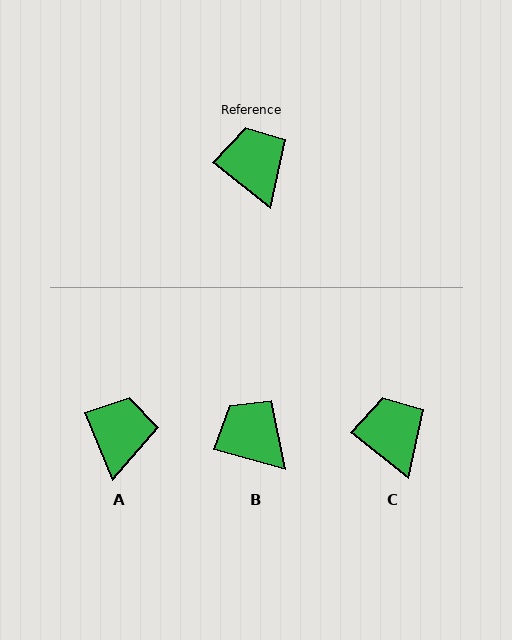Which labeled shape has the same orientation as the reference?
C.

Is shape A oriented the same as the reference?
No, it is off by about 29 degrees.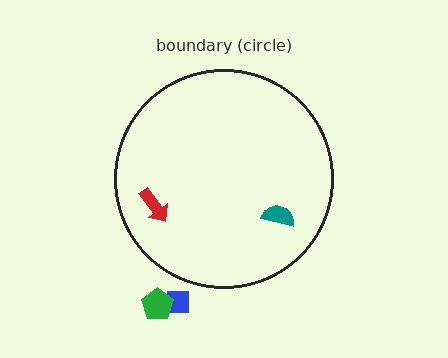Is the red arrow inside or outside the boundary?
Inside.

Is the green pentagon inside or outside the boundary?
Outside.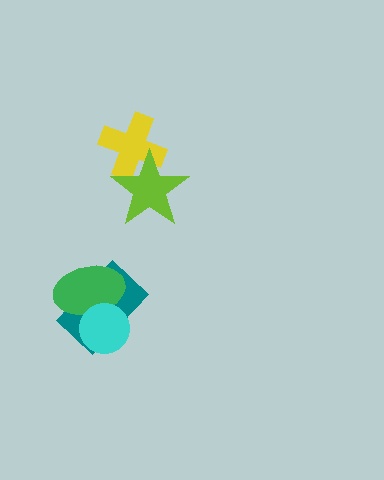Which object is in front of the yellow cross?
The lime star is in front of the yellow cross.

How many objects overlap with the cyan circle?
2 objects overlap with the cyan circle.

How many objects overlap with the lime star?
1 object overlaps with the lime star.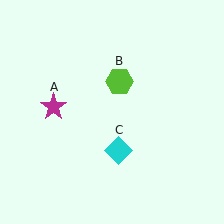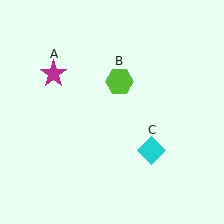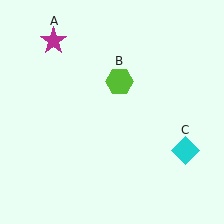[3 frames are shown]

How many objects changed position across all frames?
2 objects changed position: magenta star (object A), cyan diamond (object C).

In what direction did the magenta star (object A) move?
The magenta star (object A) moved up.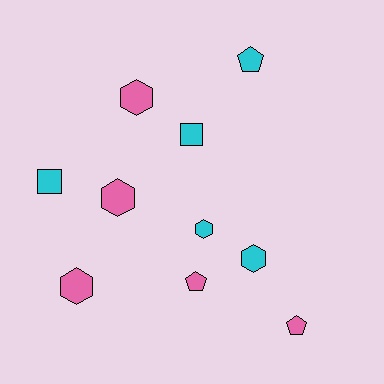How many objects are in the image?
There are 10 objects.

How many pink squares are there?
There are no pink squares.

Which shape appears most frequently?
Hexagon, with 5 objects.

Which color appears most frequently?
Pink, with 5 objects.